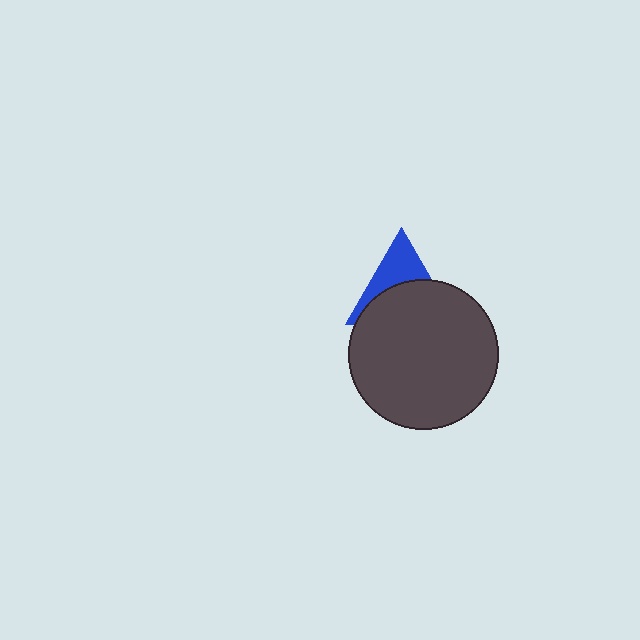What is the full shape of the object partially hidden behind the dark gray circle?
The partially hidden object is a blue triangle.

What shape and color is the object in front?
The object in front is a dark gray circle.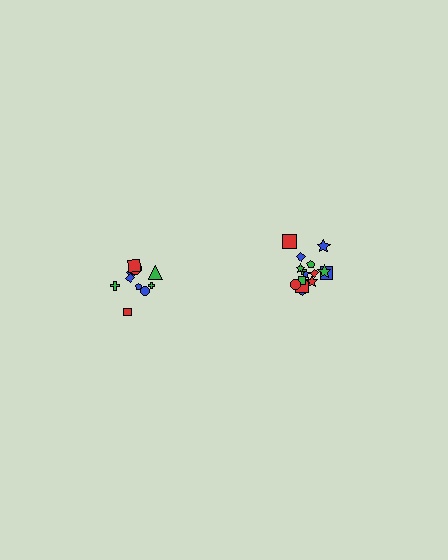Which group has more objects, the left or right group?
The right group.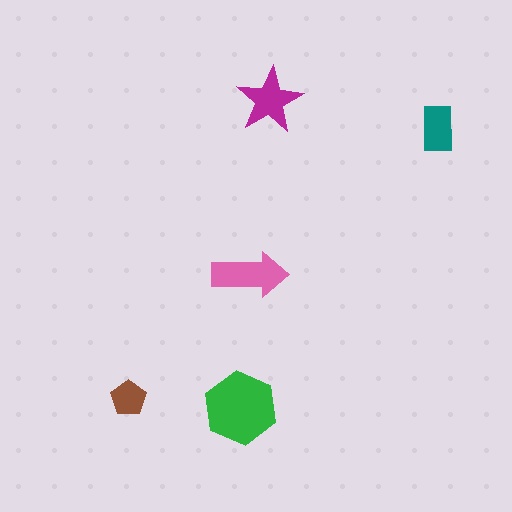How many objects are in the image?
There are 5 objects in the image.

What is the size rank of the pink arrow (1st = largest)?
2nd.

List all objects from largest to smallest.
The green hexagon, the pink arrow, the magenta star, the teal rectangle, the brown pentagon.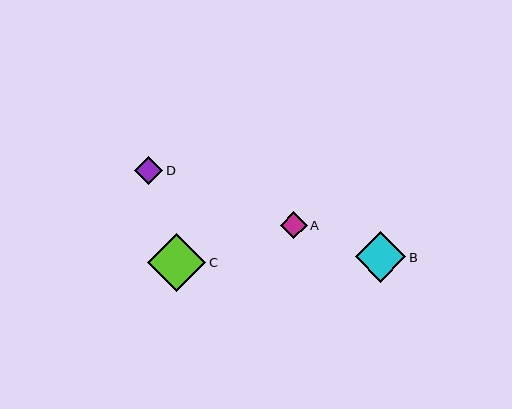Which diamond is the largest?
Diamond C is the largest with a size of approximately 58 pixels.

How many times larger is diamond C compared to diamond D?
Diamond C is approximately 2.1 times the size of diamond D.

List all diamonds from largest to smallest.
From largest to smallest: C, B, D, A.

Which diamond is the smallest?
Diamond A is the smallest with a size of approximately 27 pixels.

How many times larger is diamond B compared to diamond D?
Diamond B is approximately 1.8 times the size of diamond D.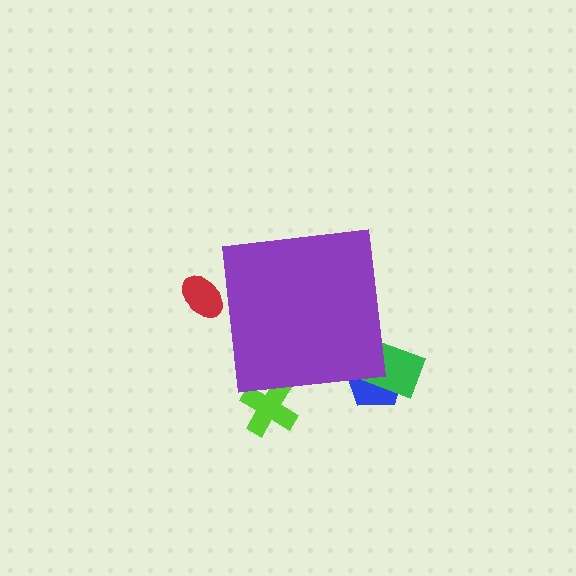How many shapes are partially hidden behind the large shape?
4 shapes are partially hidden.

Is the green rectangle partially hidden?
Yes, the green rectangle is partially hidden behind the purple square.